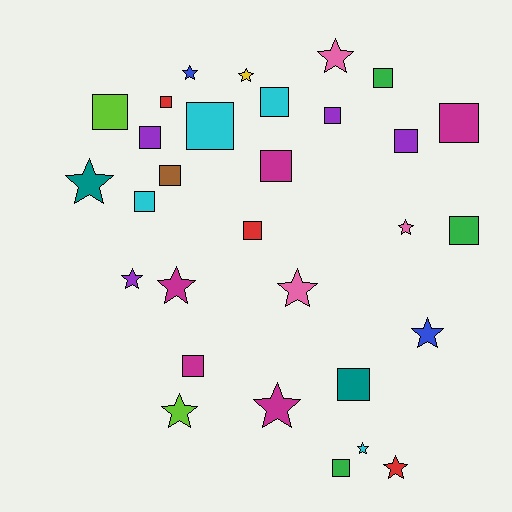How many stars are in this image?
There are 13 stars.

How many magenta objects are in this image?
There are 5 magenta objects.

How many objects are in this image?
There are 30 objects.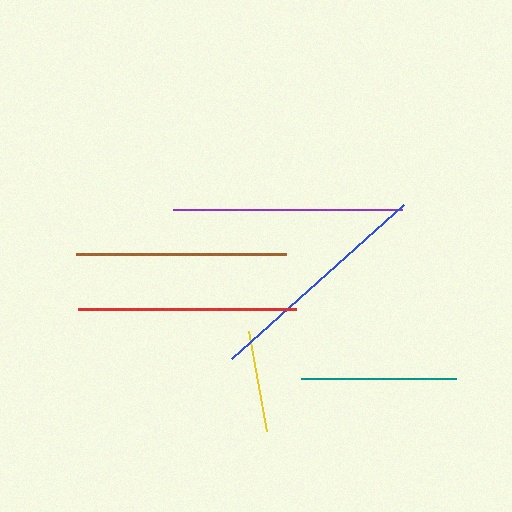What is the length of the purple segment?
The purple segment is approximately 229 pixels long.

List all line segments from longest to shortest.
From longest to shortest: blue, purple, red, brown, teal, yellow.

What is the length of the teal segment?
The teal segment is approximately 155 pixels long.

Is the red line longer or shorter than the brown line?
The red line is longer than the brown line.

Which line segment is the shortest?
The yellow line is the shortest at approximately 102 pixels.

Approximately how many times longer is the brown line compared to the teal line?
The brown line is approximately 1.4 times the length of the teal line.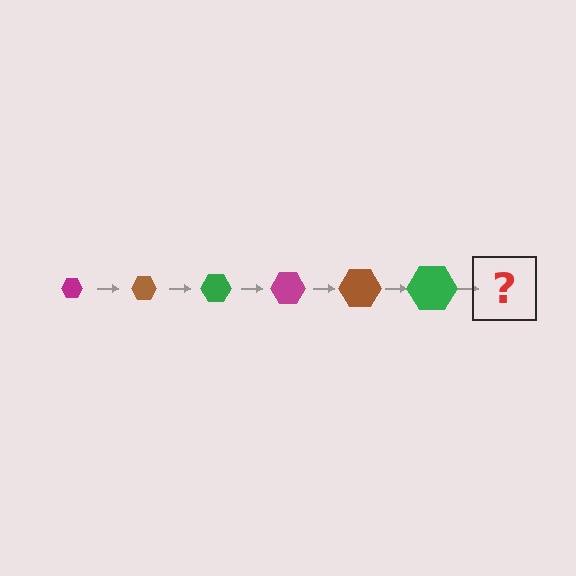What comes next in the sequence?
The next element should be a magenta hexagon, larger than the previous one.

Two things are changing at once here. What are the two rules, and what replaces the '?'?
The two rules are that the hexagon grows larger each step and the color cycles through magenta, brown, and green. The '?' should be a magenta hexagon, larger than the previous one.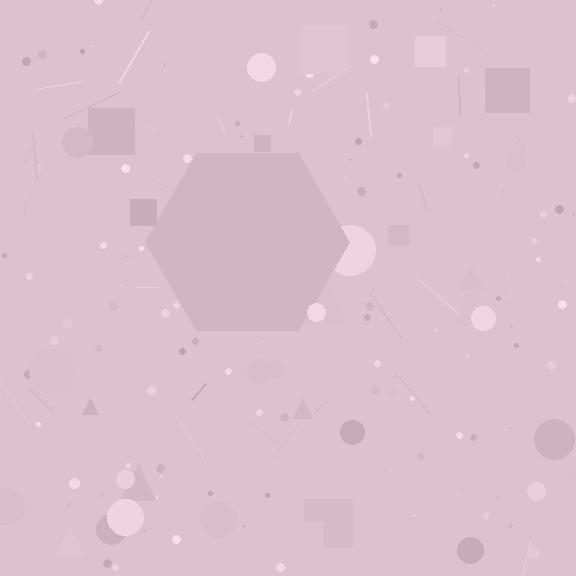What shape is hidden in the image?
A hexagon is hidden in the image.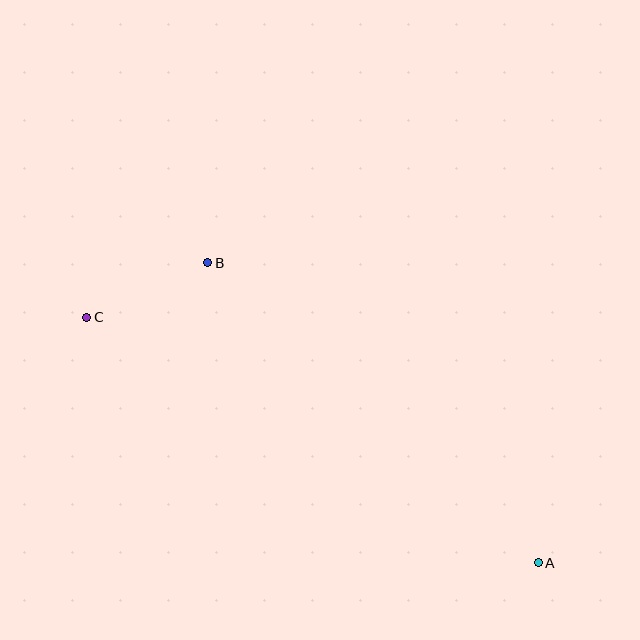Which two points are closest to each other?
Points B and C are closest to each other.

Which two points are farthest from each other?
Points A and C are farthest from each other.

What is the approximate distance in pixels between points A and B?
The distance between A and B is approximately 446 pixels.